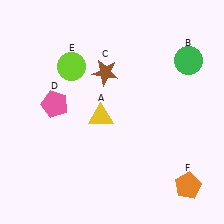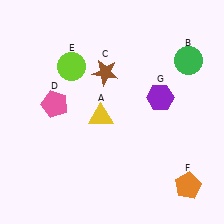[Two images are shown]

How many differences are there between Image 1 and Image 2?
There is 1 difference between the two images.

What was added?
A purple hexagon (G) was added in Image 2.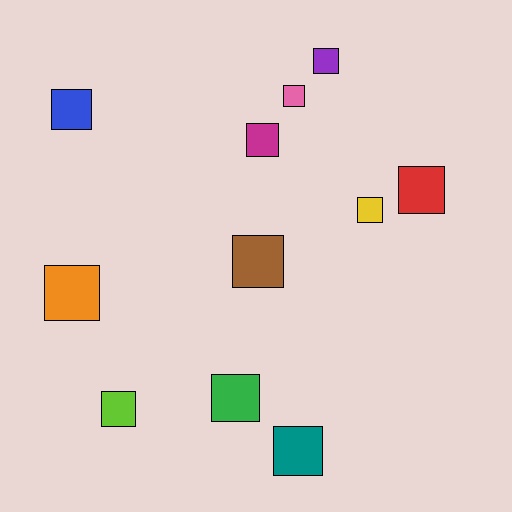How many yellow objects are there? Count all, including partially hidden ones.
There is 1 yellow object.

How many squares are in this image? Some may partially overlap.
There are 11 squares.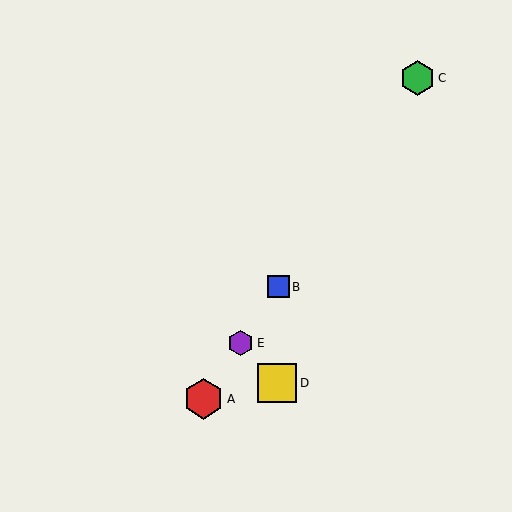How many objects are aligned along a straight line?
4 objects (A, B, C, E) are aligned along a straight line.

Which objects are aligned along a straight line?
Objects A, B, C, E are aligned along a straight line.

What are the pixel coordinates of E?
Object E is at (241, 343).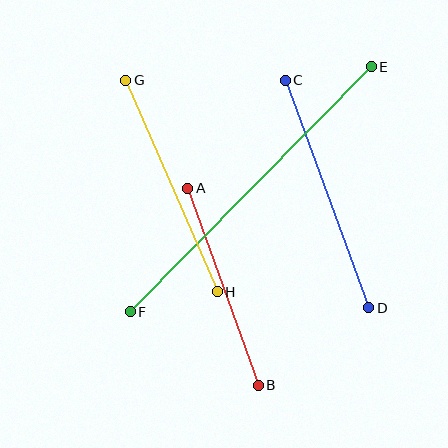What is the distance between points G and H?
The distance is approximately 231 pixels.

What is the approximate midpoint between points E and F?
The midpoint is at approximately (251, 189) pixels.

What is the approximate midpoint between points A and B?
The midpoint is at approximately (223, 287) pixels.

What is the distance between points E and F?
The distance is approximately 344 pixels.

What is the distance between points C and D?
The distance is approximately 242 pixels.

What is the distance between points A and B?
The distance is approximately 209 pixels.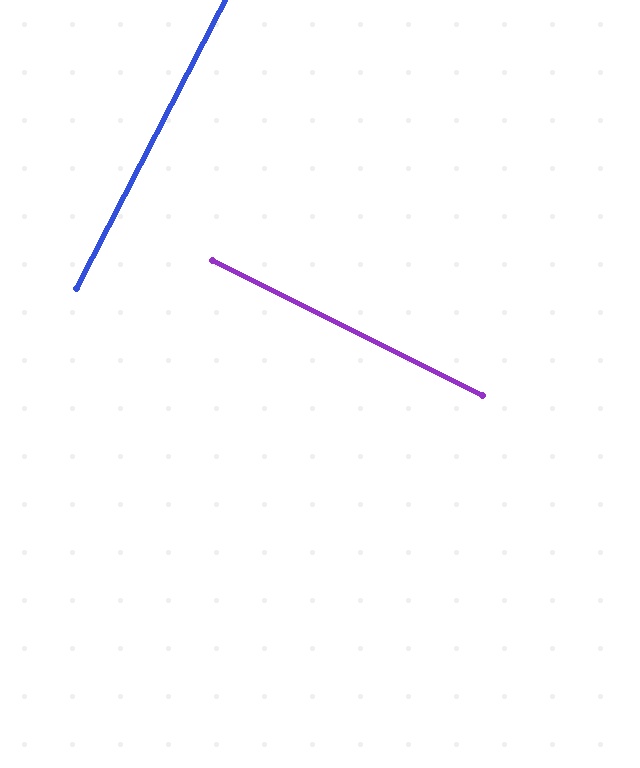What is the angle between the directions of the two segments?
Approximately 89 degrees.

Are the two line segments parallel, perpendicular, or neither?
Perpendicular — they meet at approximately 89°.